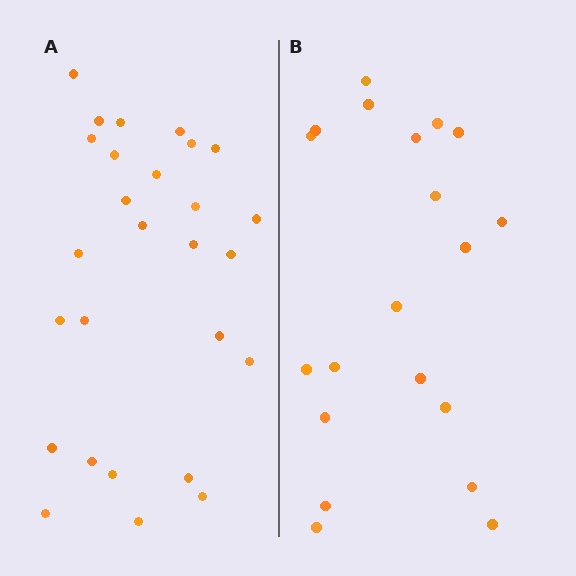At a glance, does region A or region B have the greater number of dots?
Region A (the left region) has more dots.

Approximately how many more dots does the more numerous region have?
Region A has roughly 8 or so more dots than region B.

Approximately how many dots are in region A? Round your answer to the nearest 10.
About 30 dots. (The exact count is 27, which rounds to 30.)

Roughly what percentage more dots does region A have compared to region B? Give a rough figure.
About 35% more.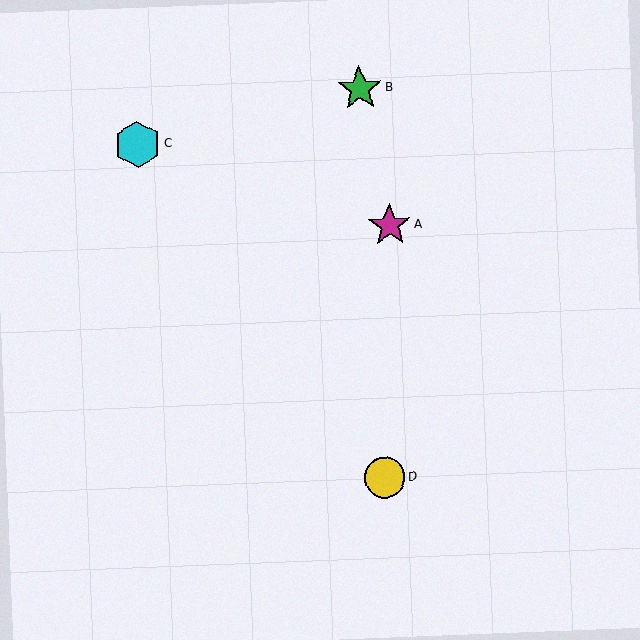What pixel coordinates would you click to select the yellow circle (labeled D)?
Click at (385, 478) to select the yellow circle D.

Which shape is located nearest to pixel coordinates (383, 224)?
The magenta star (labeled A) at (390, 225) is nearest to that location.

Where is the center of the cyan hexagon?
The center of the cyan hexagon is at (138, 144).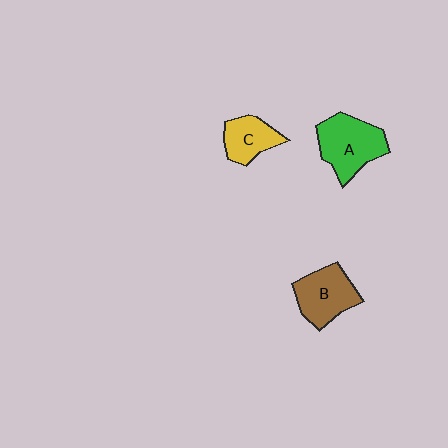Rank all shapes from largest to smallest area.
From largest to smallest: A (green), B (brown), C (yellow).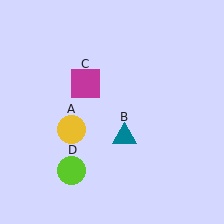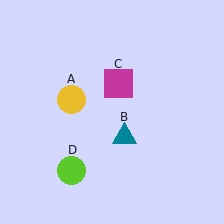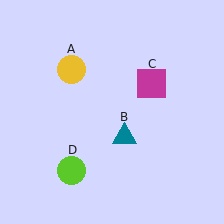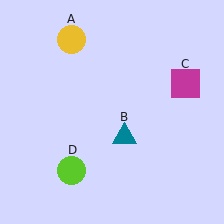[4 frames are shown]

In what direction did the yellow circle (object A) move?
The yellow circle (object A) moved up.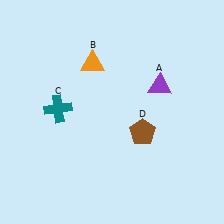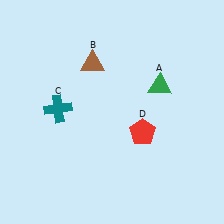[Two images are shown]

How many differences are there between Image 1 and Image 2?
There are 3 differences between the two images.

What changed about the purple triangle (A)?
In Image 1, A is purple. In Image 2, it changed to green.